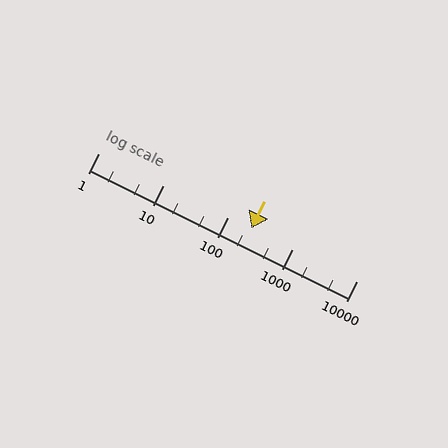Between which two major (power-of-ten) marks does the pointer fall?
The pointer is between 100 and 1000.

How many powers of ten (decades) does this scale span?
The scale spans 4 decades, from 1 to 10000.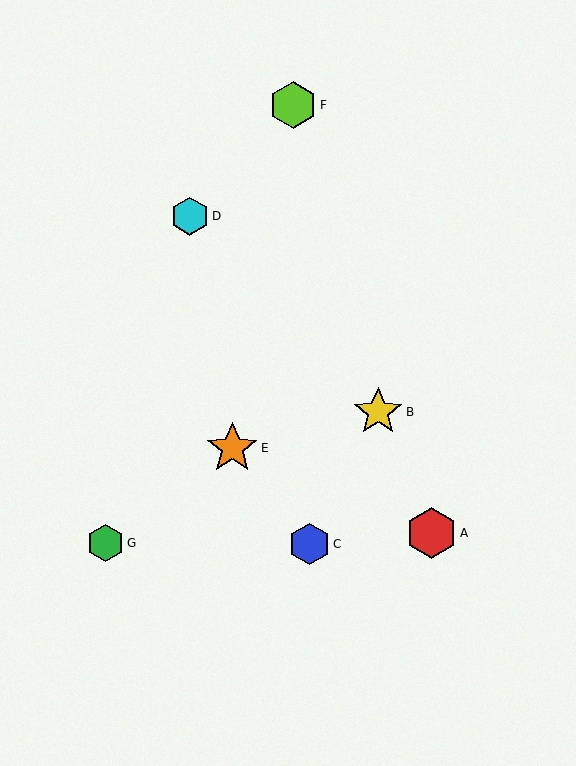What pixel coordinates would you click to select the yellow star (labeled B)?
Click at (378, 412) to select the yellow star B.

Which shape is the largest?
The orange star (labeled E) is the largest.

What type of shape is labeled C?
Shape C is a blue hexagon.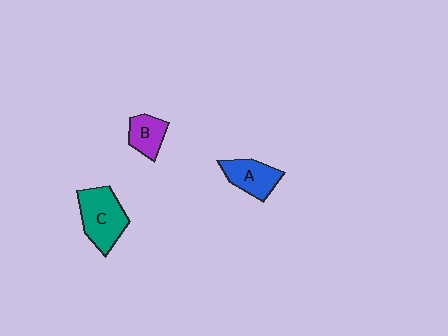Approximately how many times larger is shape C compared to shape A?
Approximately 1.4 times.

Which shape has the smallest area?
Shape B (purple).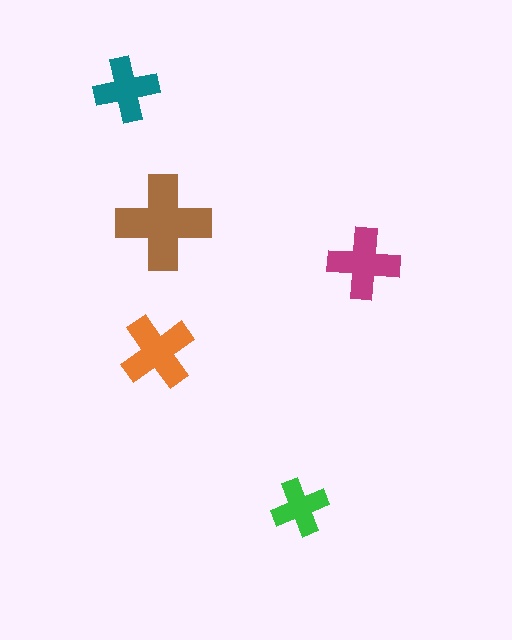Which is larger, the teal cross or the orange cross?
The orange one.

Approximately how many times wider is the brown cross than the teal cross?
About 1.5 times wider.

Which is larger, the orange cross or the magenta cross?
The orange one.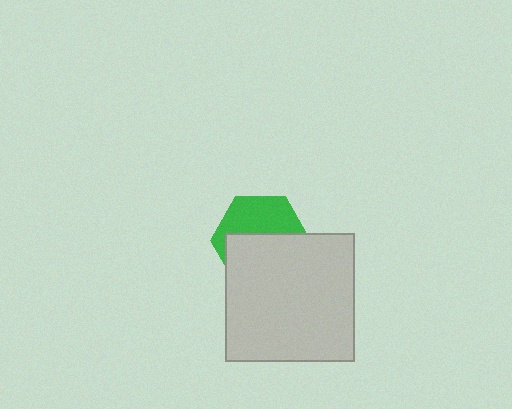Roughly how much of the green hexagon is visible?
About half of it is visible (roughly 45%).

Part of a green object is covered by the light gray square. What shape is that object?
It is a hexagon.